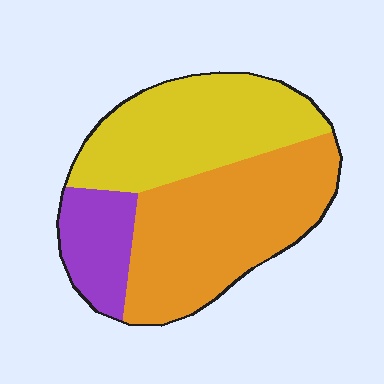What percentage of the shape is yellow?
Yellow takes up about three eighths (3/8) of the shape.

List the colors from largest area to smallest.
From largest to smallest: orange, yellow, purple.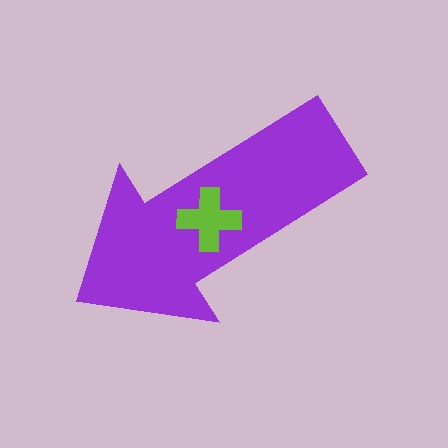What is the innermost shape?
The lime cross.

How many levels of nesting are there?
2.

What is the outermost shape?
The purple arrow.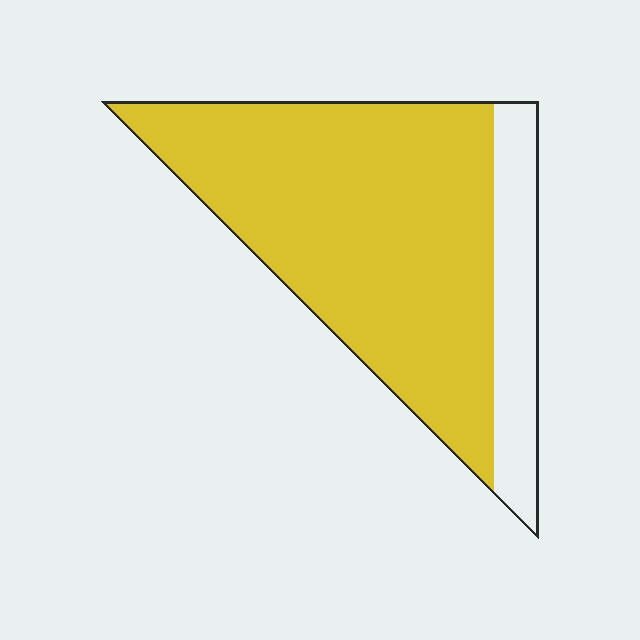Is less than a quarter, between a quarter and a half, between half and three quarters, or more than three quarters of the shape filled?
More than three quarters.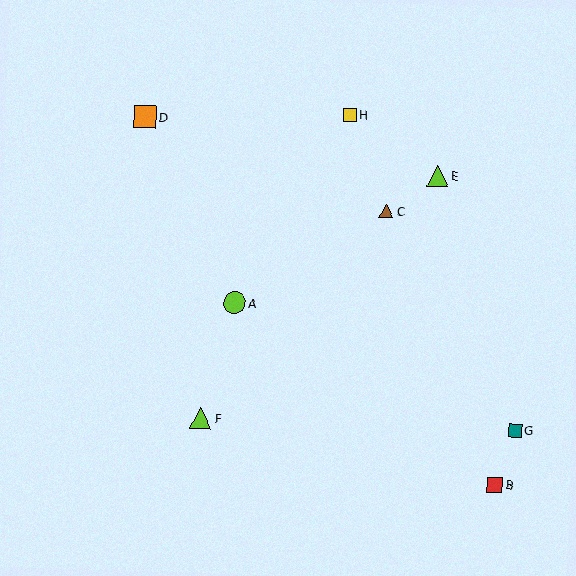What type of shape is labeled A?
Shape A is a lime circle.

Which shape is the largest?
The lime circle (labeled A) is the largest.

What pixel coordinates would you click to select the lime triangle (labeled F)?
Click at (200, 418) to select the lime triangle F.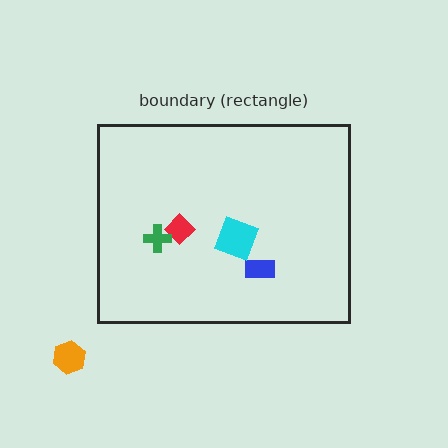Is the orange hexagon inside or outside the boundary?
Outside.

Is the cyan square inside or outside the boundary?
Inside.